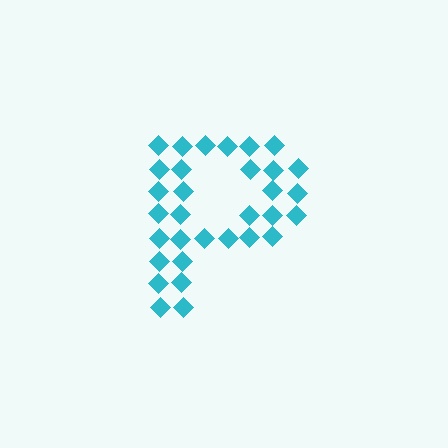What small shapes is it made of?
It is made of small diamonds.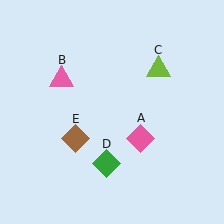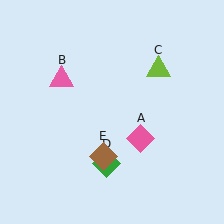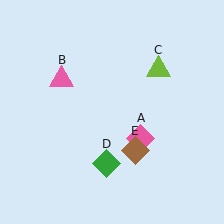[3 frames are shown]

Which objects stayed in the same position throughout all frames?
Pink diamond (object A) and pink triangle (object B) and lime triangle (object C) and green diamond (object D) remained stationary.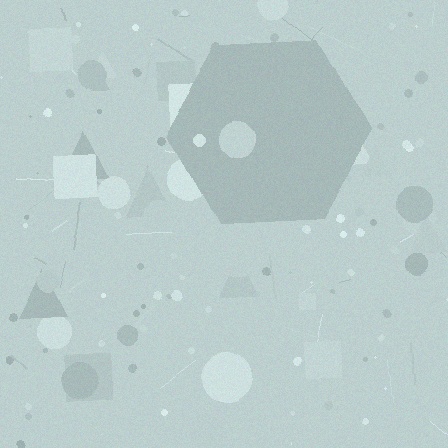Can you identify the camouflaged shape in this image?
The camouflaged shape is a hexagon.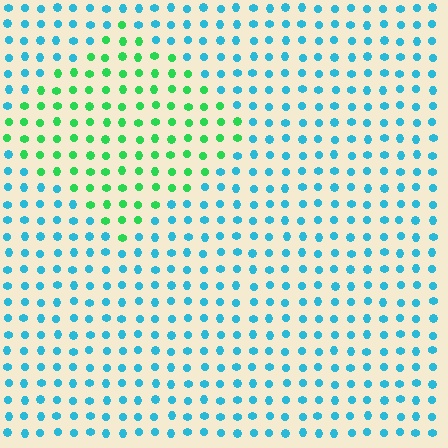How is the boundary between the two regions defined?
The boundary is defined purely by a slight shift in hue (about 57 degrees). Spacing, size, and orientation are identical on both sides.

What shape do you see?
I see a diamond.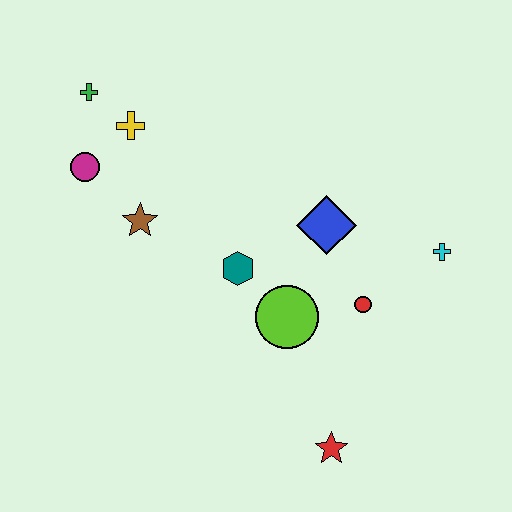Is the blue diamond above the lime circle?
Yes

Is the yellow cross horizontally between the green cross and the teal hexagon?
Yes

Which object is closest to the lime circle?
The teal hexagon is closest to the lime circle.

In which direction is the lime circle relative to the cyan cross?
The lime circle is to the left of the cyan cross.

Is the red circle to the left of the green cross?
No